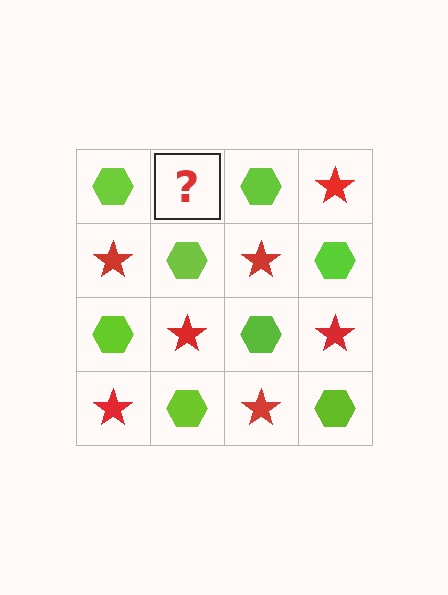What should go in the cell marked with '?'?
The missing cell should contain a red star.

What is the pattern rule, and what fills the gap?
The rule is that it alternates lime hexagon and red star in a checkerboard pattern. The gap should be filled with a red star.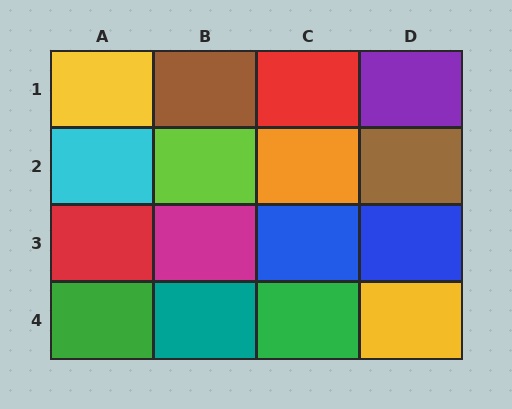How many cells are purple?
1 cell is purple.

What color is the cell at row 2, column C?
Orange.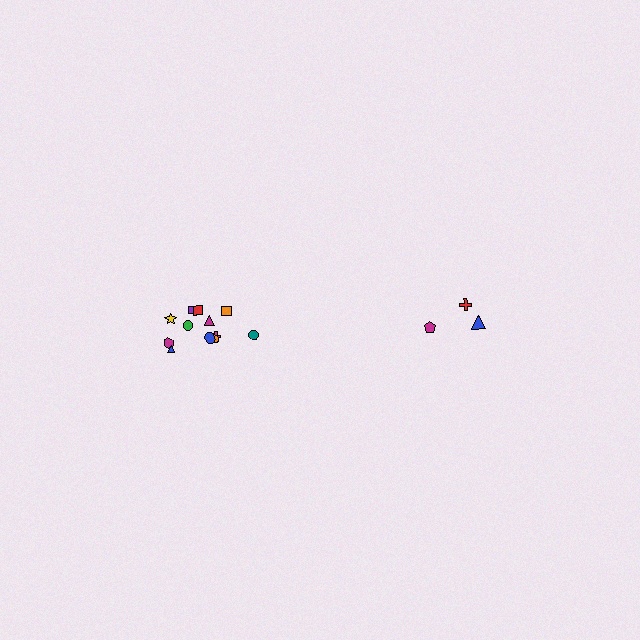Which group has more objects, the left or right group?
The left group.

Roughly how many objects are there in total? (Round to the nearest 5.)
Roughly 15 objects in total.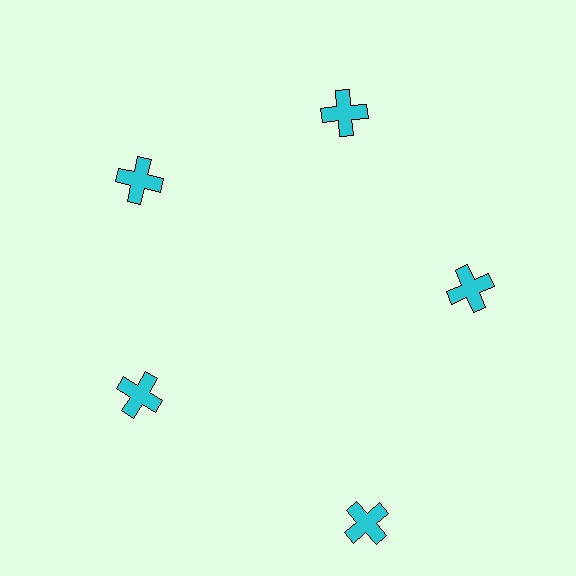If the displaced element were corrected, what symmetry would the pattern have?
It would have 5-fold rotational symmetry — the pattern would map onto itself every 72 degrees.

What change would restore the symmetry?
The symmetry would be restored by moving it inward, back onto the ring so that all 5 crosses sit at equal angles and equal distance from the center.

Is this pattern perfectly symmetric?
No. The 5 cyan crosses are arranged in a ring, but one element near the 5 o'clock position is pushed outward from the center, breaking the 5-fold rotational symmetry.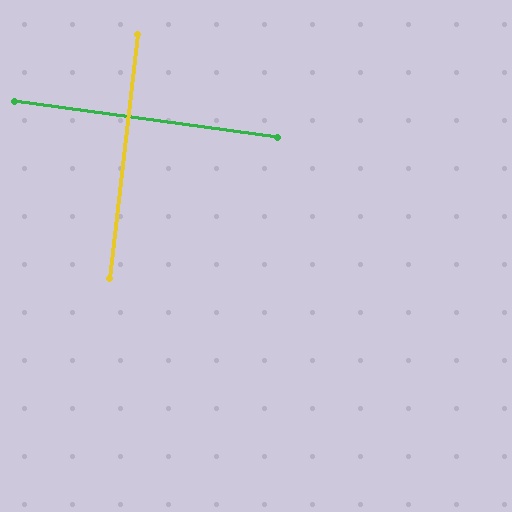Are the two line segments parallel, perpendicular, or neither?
Perpendicular — they meet at approximately 89°.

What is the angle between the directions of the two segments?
Approximately 89 degrees.